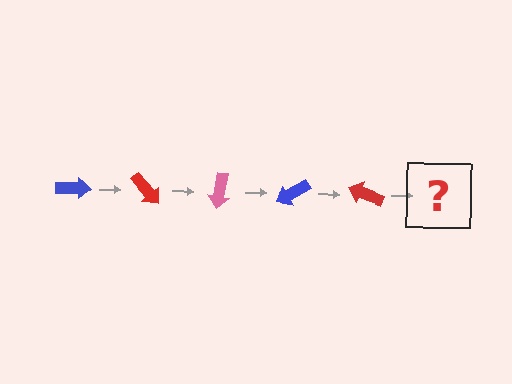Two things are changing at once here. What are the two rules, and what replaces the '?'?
The two rules are that it rotates 50 degrees each step and the color cycles through blue, red, and pink. The '?' should be a pink arrow, rotated 250 degrees from the start.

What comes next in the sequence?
The next element should be a pink arrow, rotated 250 degrees from the start.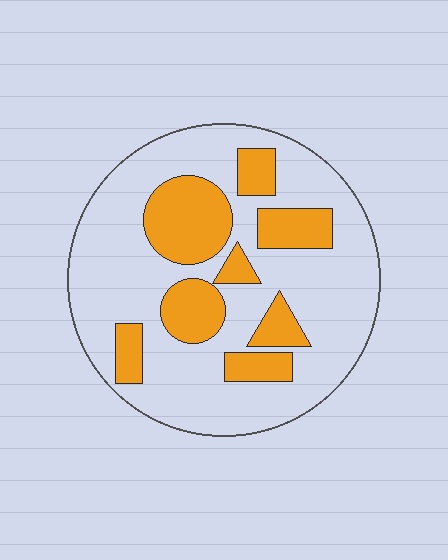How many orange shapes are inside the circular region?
8.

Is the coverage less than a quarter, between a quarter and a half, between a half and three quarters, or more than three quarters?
Between a quarter and a half.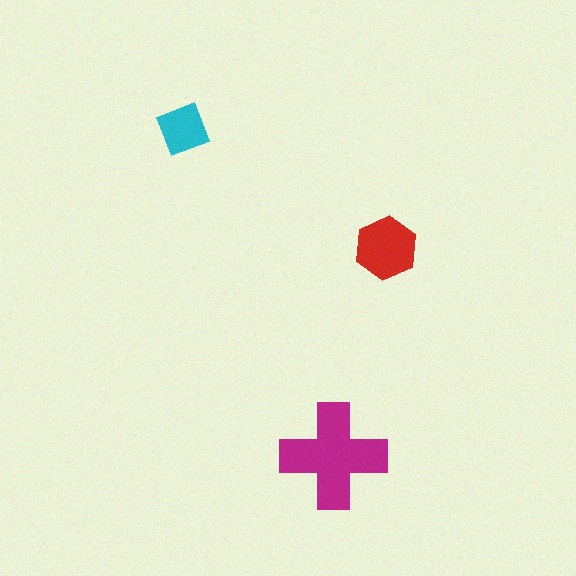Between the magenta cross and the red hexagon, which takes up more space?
The magenta cross.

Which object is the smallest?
The cyan square.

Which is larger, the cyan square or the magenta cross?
The magenta cross.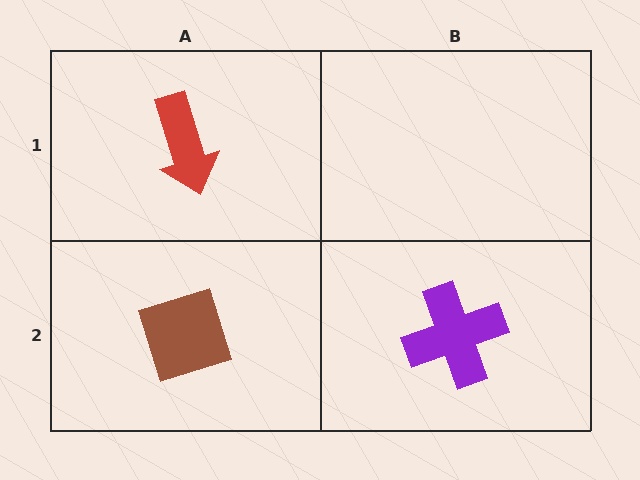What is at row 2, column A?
A brown diamond.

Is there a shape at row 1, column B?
No, that cell is empty.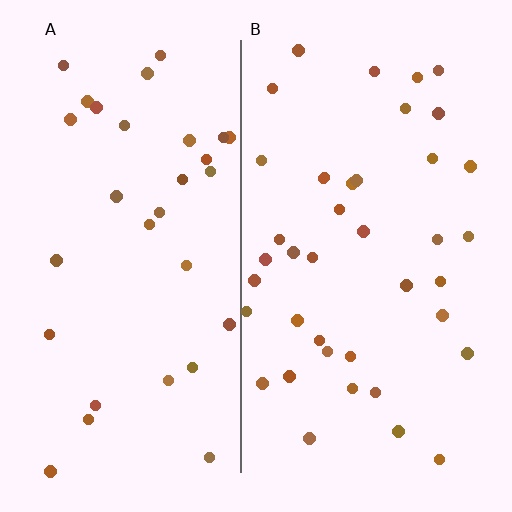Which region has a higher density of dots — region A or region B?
B (the right).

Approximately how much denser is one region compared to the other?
Approximately 1.3× — region B over region A.